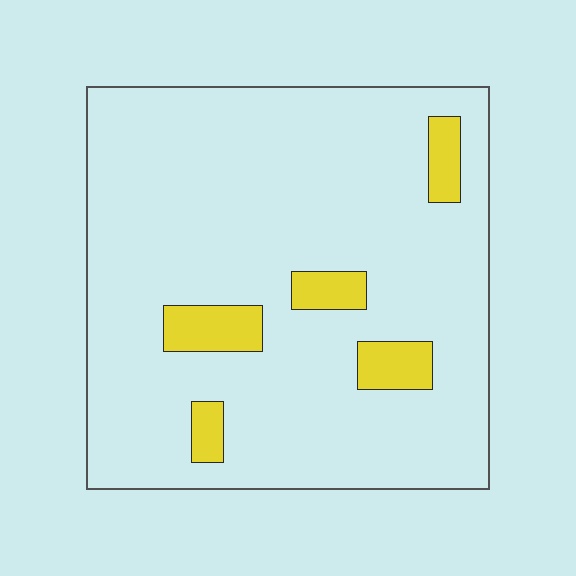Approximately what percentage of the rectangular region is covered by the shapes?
Approximately 10%.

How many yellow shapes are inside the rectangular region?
5.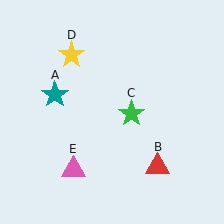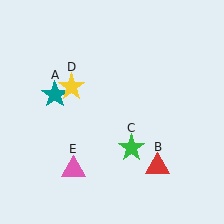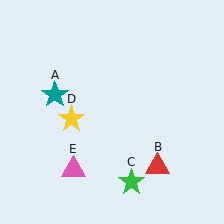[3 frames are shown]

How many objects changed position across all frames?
2 objects changed position: green star (object C), yellow star (object D).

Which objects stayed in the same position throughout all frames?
Teal star (object A) and red triangle (object B) and pink triangle (object E) remained stationary.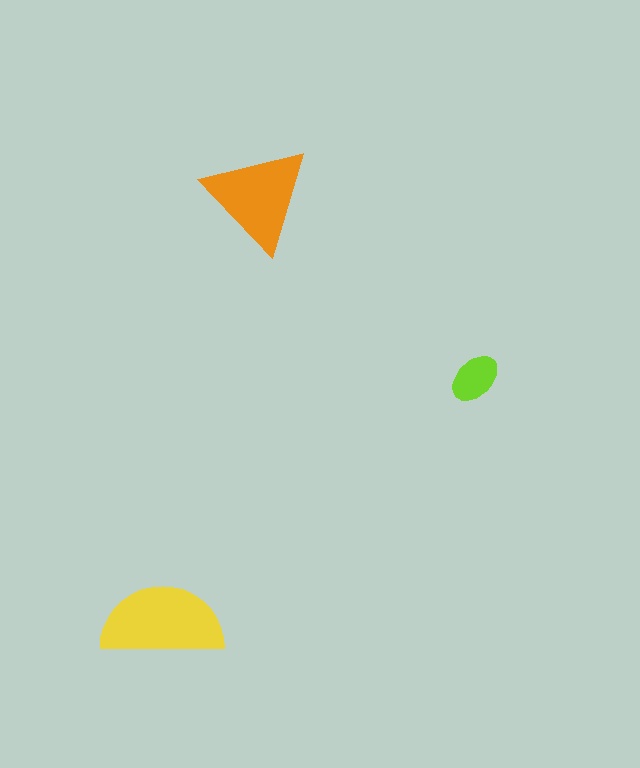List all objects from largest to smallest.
The yellow semicircle, the orange triangle, the lime ellipse.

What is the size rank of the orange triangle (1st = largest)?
2nd.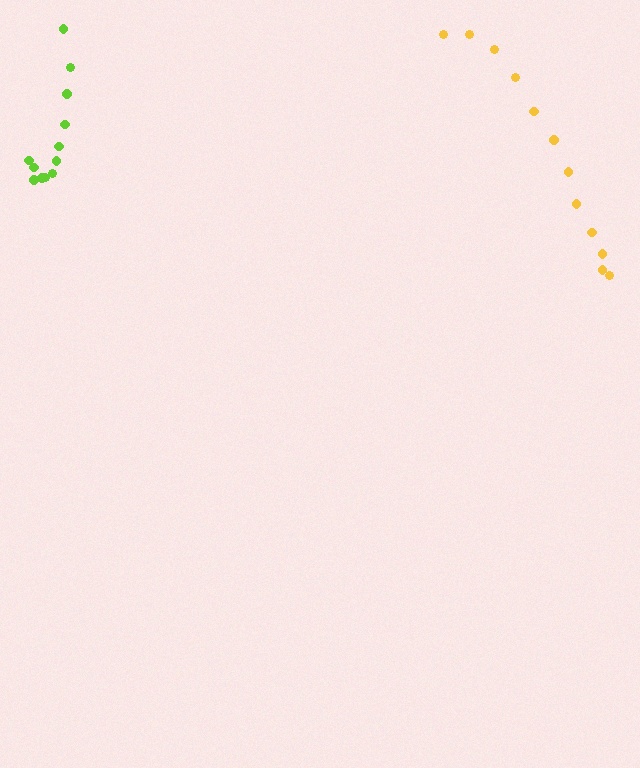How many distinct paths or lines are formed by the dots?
There are 2 distinct paths.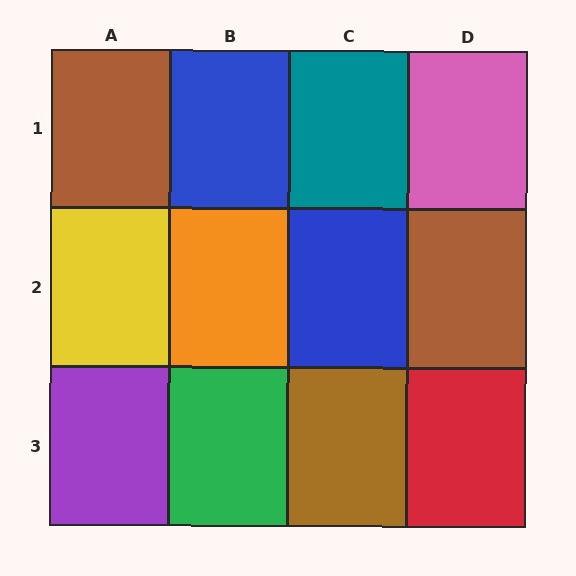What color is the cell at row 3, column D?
Red.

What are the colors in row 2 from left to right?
Yellow, orange, blue, brown.